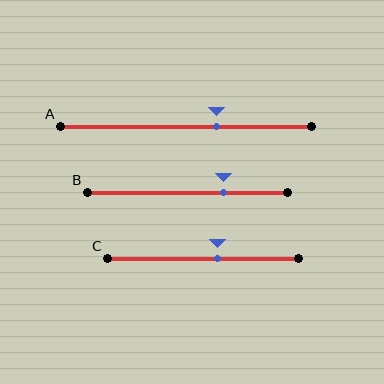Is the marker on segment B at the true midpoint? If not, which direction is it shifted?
No, the marker on segment B is shifted to the right by about 18% of the segment length.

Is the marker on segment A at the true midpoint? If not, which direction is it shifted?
No, the marker on segment A is shifted to the right by about 12% of the segment length.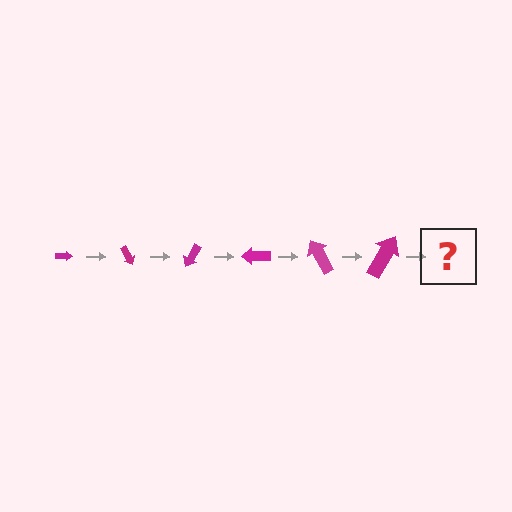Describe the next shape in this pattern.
It should be an arrow, larger than the previous one and rotated 360 degrees from the start.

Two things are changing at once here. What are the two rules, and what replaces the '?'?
The two rules are that the arrow grows larger each step and it rotates 60 degrees each step. The '?' should be an arrow, larger than the previous one and rotated 360 degrees from the start.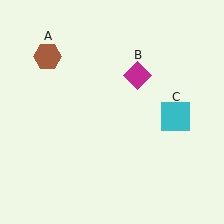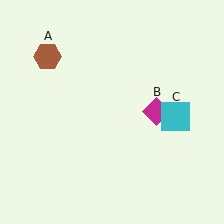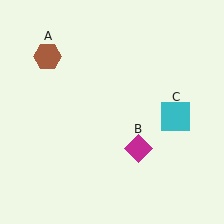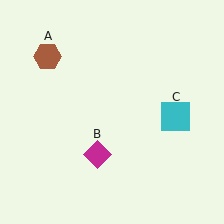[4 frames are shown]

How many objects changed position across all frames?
1 object changed position: magenta diamond (object B).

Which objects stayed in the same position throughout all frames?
Brown hexagon (object A) and cyan square (object C) remained stationary.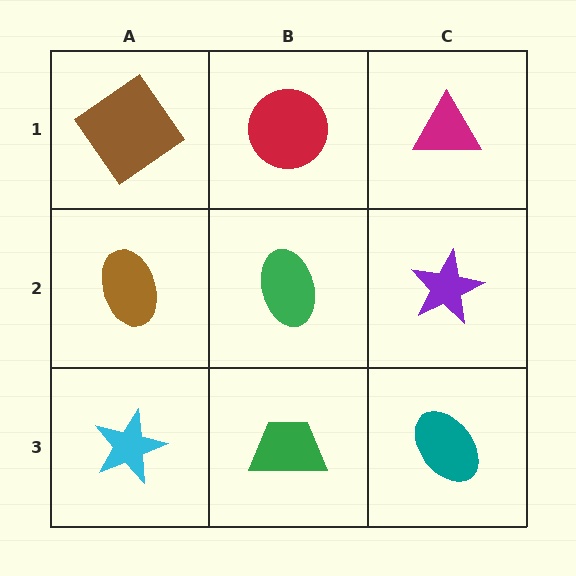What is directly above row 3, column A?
A brown ellipse.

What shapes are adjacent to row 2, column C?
A magenta triangle (row 1, column C), a teal ellipse (row 3, column C), a green ellipse (row 2, column B).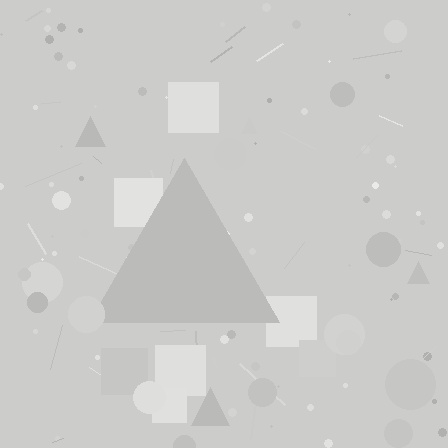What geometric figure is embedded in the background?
A triangle is embedded in the background.